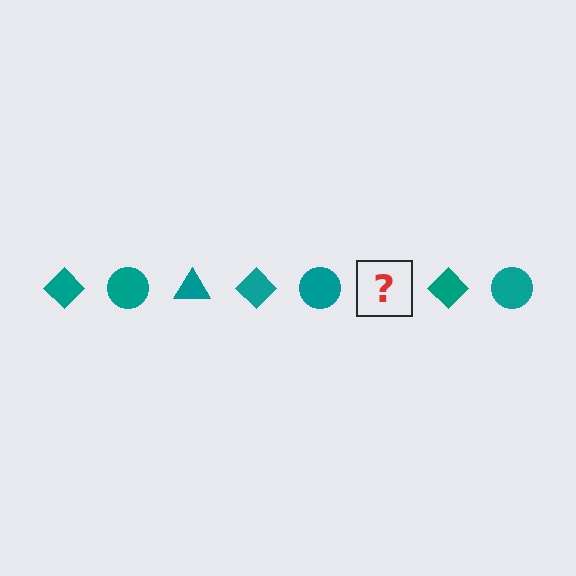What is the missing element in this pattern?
The missing element is a teal triangle.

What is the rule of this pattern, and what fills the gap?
The rule is that the pattern cycles through diamond, circle, triangle shapes in teal. The gap should be filled with a teal triangle.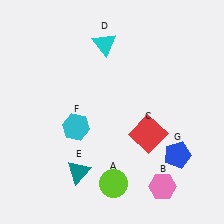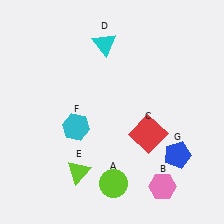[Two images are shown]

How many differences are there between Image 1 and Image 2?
There is 1 difference between the two images.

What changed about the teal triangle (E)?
In Image 1, E is teal. In Image 2, it changed to lime.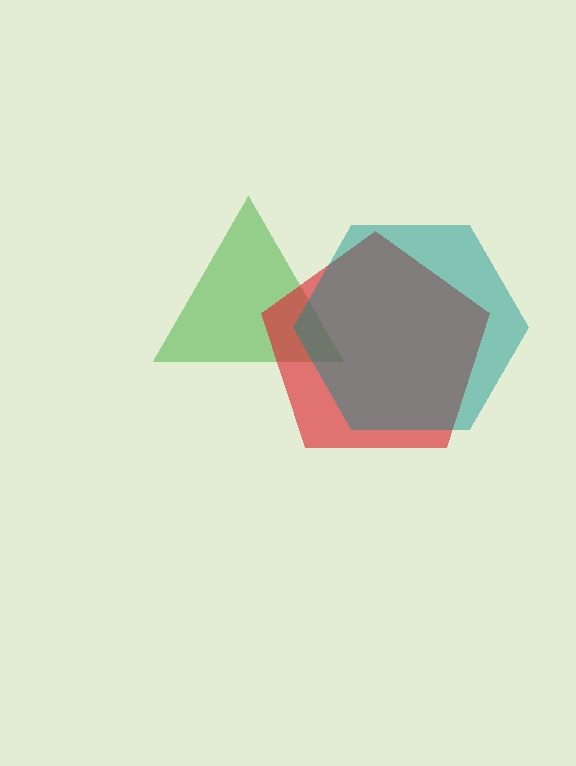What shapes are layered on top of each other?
The layered shapes are: a green triangle, a red pentagon, a teal hexagon.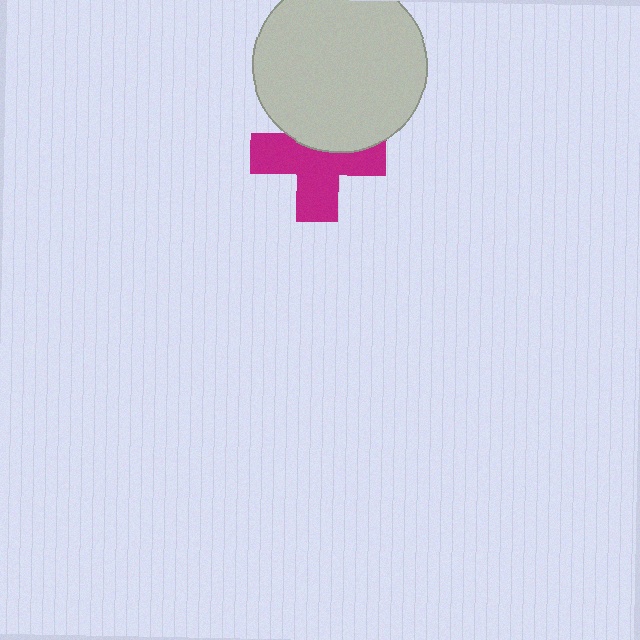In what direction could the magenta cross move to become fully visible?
The magenta cross could move down. That would shift it out from behind the light gray circle entirely.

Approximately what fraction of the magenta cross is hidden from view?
Roughly 36% of the magenta cross is hidden behind the light gray circle.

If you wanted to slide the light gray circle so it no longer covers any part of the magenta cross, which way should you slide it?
Slide it up — that is the most direct way to separate the two shapes.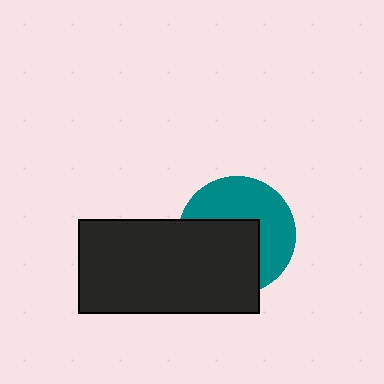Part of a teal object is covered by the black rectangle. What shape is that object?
It is a circle.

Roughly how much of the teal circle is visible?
About half of it is visible (roughly 52%).